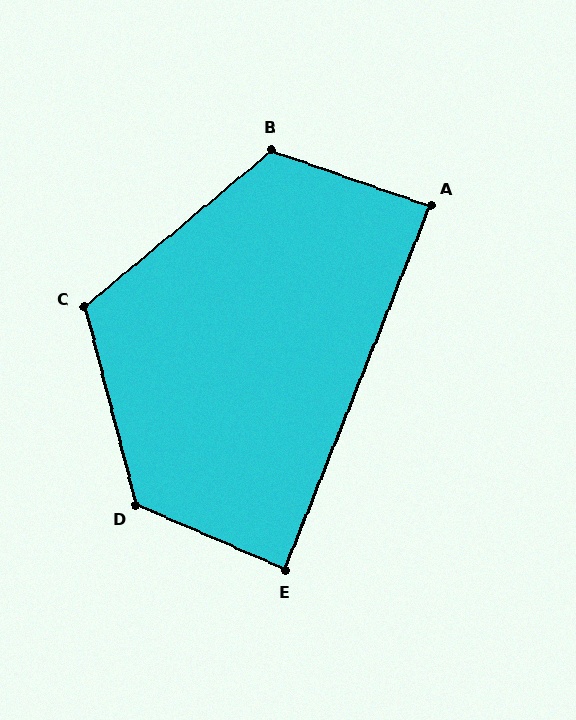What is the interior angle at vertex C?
Approximately 116 degrees (obtuse).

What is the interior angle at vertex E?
Approximately 88 degrees (approximately right).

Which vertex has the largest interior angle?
D, at approximately 128 degrees.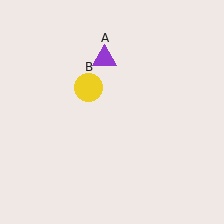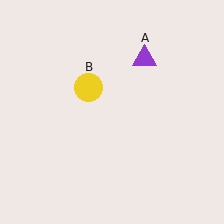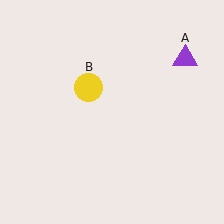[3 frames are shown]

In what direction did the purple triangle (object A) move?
The purple triangle (object A) moved right.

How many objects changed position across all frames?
1 object changed position: purple triangle (object A).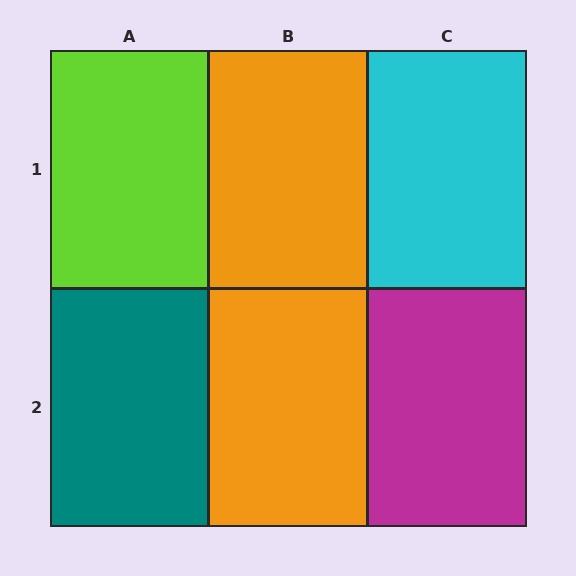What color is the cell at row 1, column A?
Lime.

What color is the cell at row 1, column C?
Cyan.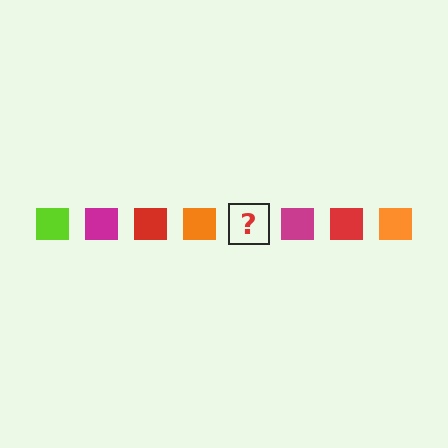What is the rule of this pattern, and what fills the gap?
The rule is that the pattern cycles through lime, magenta, red, orange squares. The gap should be filled with a lime square.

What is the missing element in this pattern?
The missing element is a lime square.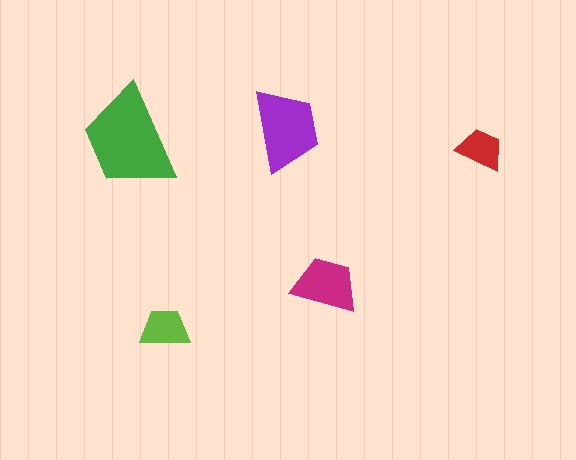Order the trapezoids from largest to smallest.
the green one, the purple one, the magenta one, the lime one, the red one.